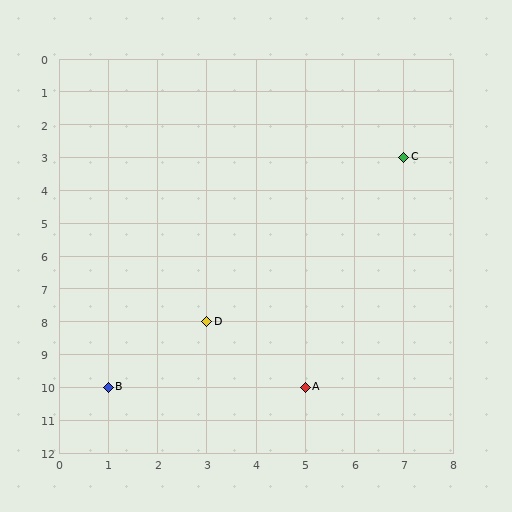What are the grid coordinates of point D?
Point D is at grid coordinates (3, 8).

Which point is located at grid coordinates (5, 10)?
Point A is at (5, 10).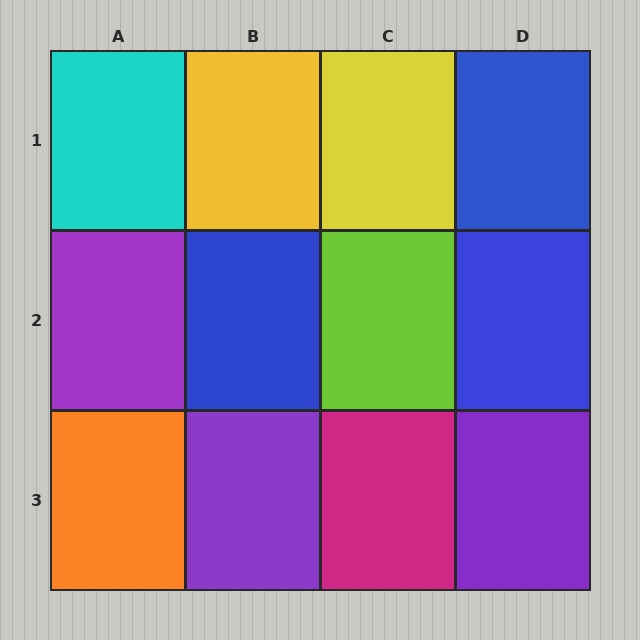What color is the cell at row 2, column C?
Lime.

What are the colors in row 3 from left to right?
Orange, purple, magenta, purple.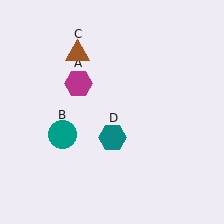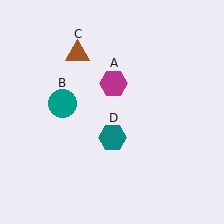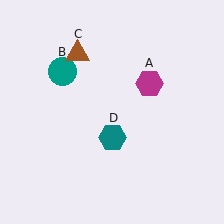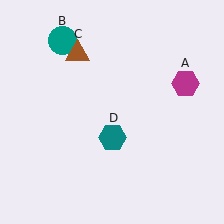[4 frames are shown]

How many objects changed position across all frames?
2 objects changed position: magenta hexagon (object A), teal circle (object B).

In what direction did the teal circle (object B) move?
The teal circle (object B) moved up.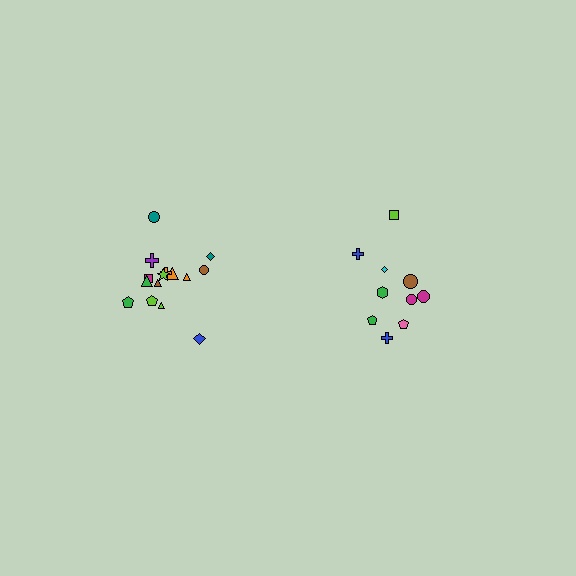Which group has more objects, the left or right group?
The left group.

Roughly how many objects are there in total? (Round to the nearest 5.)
Roughly 25 objects in total.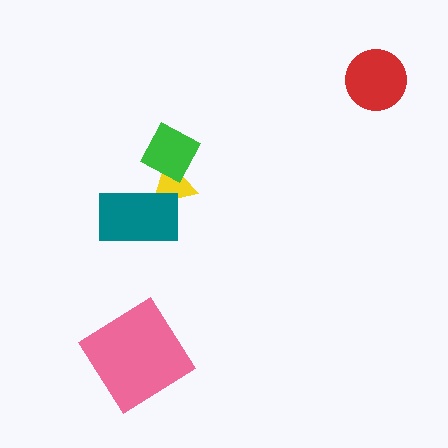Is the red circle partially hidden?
No, no other shape covers it.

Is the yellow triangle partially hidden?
Yes, it is partially covered by another shape.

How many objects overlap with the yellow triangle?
2 objects overlap with the yellow triangle.